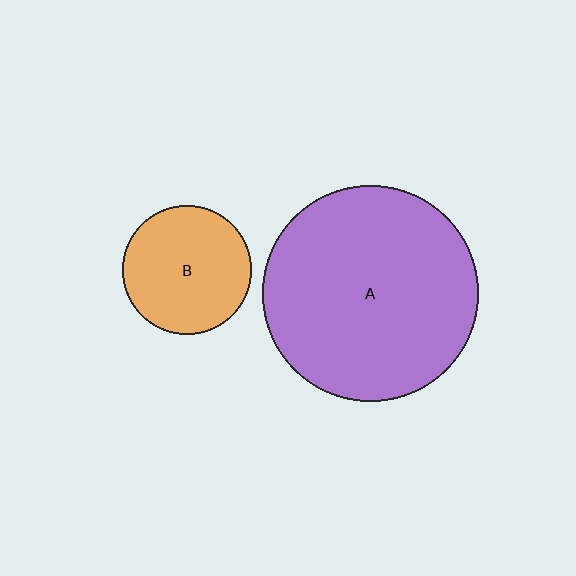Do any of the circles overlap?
No, none of the circles overlap.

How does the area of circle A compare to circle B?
Approximately 2.8 times.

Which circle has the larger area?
Circle A (purple).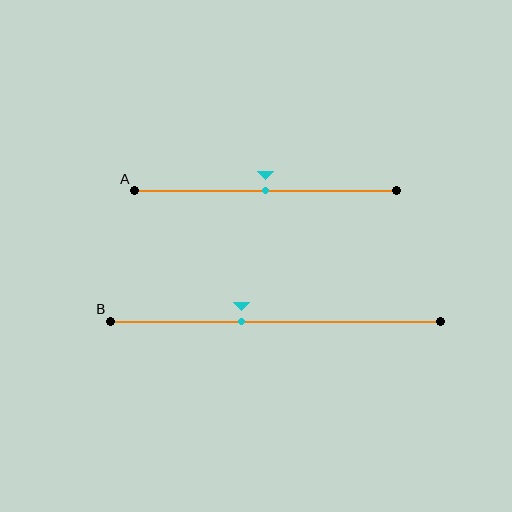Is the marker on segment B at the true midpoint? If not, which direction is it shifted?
No, the marker on segment B is shifted to the left by about 10% of the segment length.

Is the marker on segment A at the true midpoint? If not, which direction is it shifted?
Yes, the marker on segment A is at the true midpoint.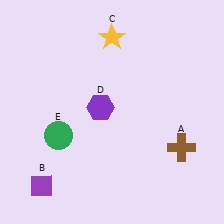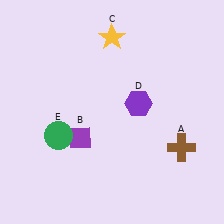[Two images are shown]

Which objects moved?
The objects that moved are: the purple diamond (B), the purple hexagon (D).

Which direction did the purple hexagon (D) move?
The purple hexagon (D) moved right.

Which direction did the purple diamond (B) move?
The purple diamond (B) moved up.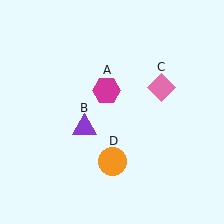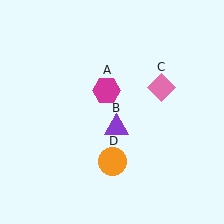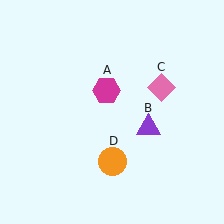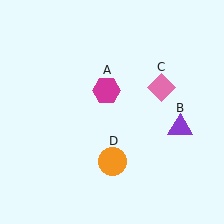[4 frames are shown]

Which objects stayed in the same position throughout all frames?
Magenta hexagon (object A) and pink diamond (object C) and orange circle (object D) remained stationary.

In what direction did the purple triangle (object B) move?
The purple triangle (object B) moved right.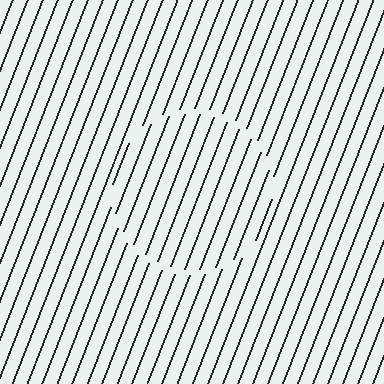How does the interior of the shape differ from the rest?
The interior of the shape contains the same grating, shifted by half a period — the contour is defined by the phase discontinuity where line-ends from the inner and outer gratings abut.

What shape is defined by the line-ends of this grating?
An illusory circle. The interior of the shape contains the same grating, shifted by half a period — the contour is defined by the phase discontinuity where line-ends from the inner and outer gratings abut.